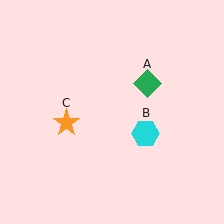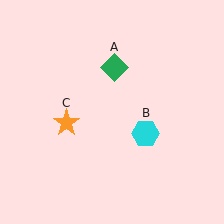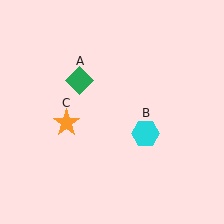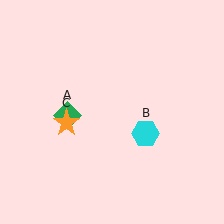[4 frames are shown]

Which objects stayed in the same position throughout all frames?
Cyan hexagon (object B) and orange star (object C) remained stationary.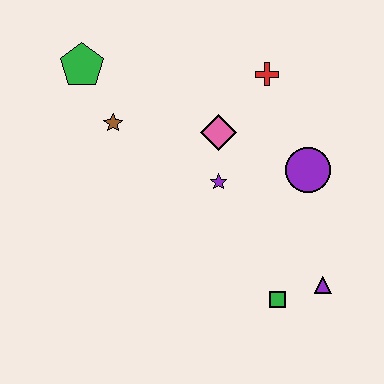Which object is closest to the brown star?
The green pentagon is closest to the brown star.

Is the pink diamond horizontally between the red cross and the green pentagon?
Yes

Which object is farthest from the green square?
The green pentagon is farthest from the green square.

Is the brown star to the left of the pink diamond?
Yes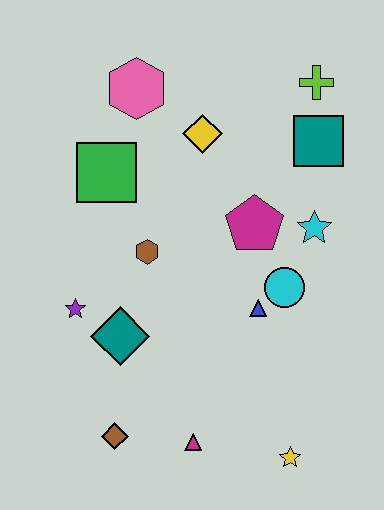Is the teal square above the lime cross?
No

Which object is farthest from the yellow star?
The pink hexagon is farthest from the yellow star.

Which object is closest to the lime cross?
The teal square is closest to the lime cross.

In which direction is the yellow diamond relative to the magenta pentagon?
The yellow diamond is above the magenta pentagon.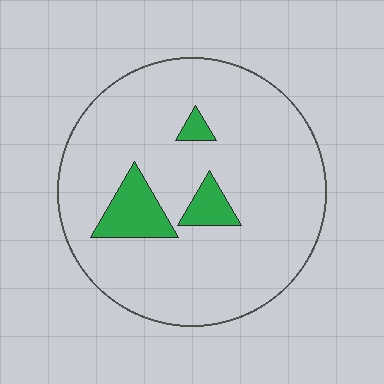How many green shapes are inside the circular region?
3.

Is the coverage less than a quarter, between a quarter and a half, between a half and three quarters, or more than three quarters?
Less than a quarter.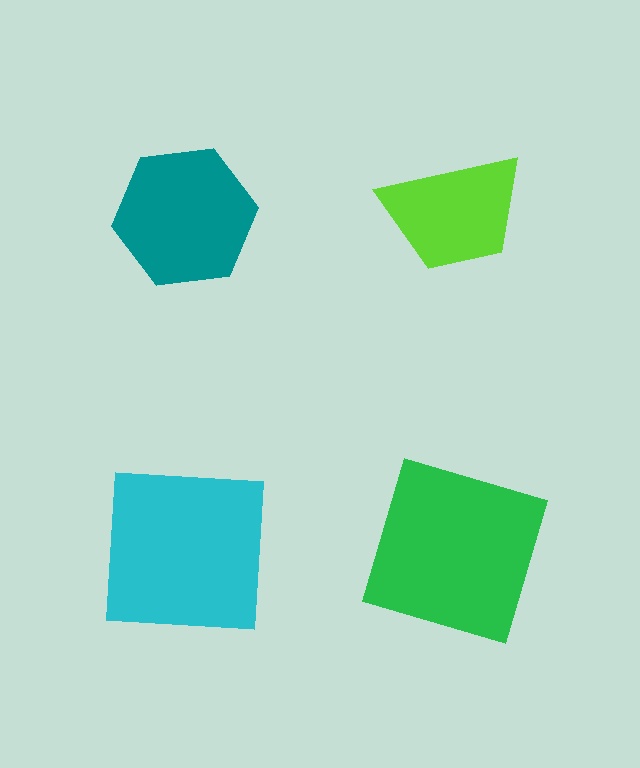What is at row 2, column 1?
A cyan square.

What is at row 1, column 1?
A teal hexagon.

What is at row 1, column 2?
A lime trapezoid.